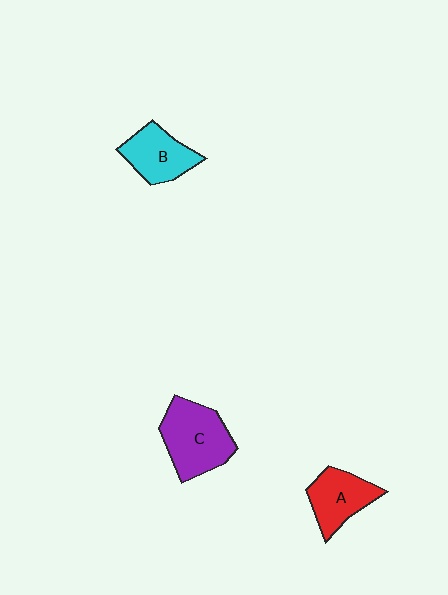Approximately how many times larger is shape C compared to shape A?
Approximately 1.4 times.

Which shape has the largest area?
Shape C (purple).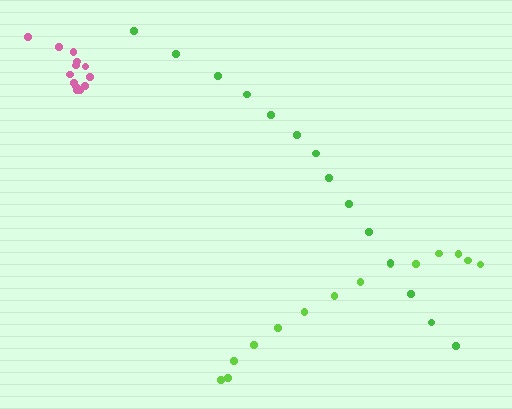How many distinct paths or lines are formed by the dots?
There are 3 distinct paths.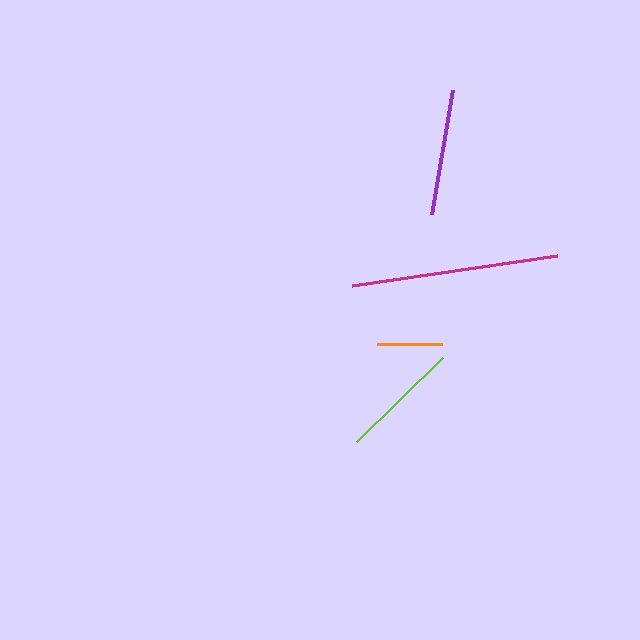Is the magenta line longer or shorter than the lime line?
The magenta line is longer than the lime line.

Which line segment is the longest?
The magenta line is the longest at approximately 207 pixels.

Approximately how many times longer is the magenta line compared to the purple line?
The magenta line is approximately 1.6 times the length of the purple line.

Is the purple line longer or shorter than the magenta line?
The magenta line is longer than the purple line.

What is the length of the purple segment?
The purple segment is approximately 126 pixels long.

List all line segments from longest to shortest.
From longest to shortest: magenta, purple, lime, orange.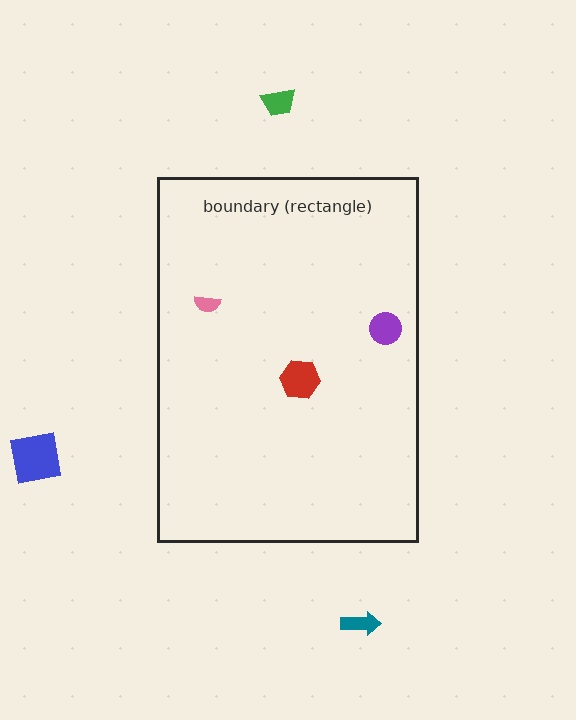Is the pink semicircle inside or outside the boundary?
Inside.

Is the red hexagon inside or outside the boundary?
Inside.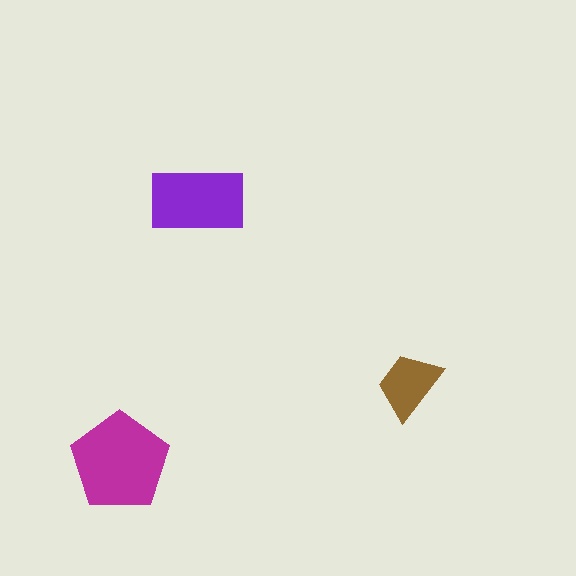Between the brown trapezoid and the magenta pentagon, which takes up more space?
The magenta pentagon.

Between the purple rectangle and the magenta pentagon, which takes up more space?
The magenta pentagon.